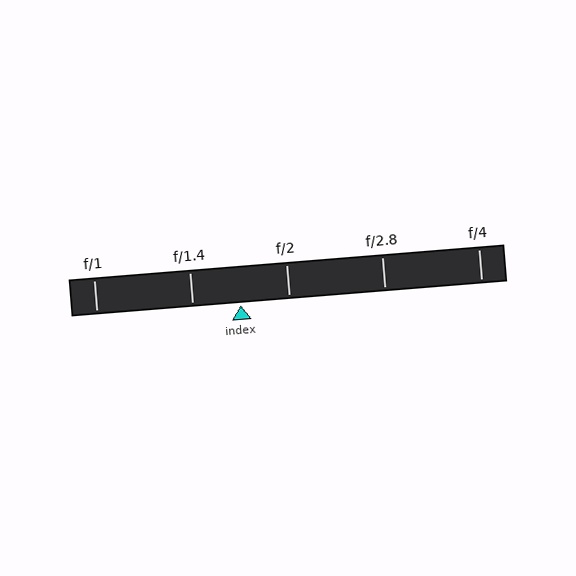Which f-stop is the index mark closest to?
The index mark is closest to f/1.4.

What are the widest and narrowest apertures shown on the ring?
The widest aperture shown is f/1 and the narrowest is f/4.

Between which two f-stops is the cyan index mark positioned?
The index mark is between f/1.4 and f/2.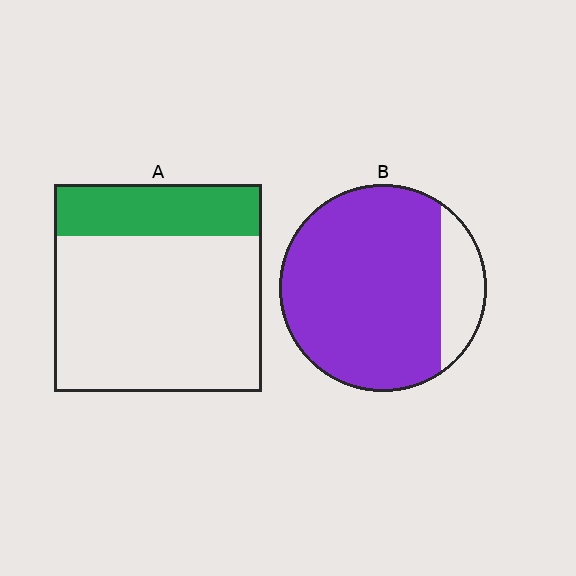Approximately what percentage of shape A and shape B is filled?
A is approximately 25% and B is approximately 85%.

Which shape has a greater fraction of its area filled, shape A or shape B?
Shape B.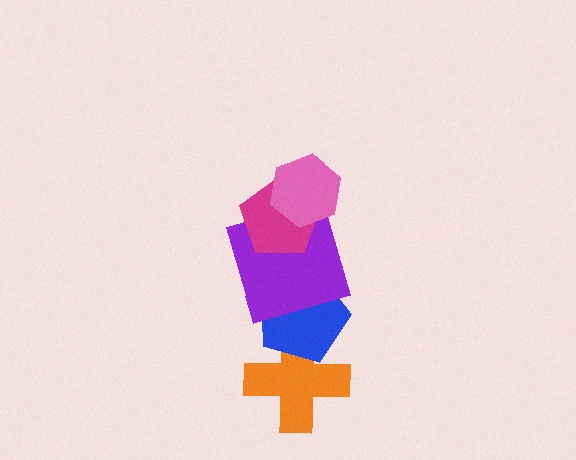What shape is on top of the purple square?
The magenta pentagon is on top of the purple square.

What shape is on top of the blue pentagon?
The purple square is on top of the blue pentagon.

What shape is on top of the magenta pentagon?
The pink hexagon is on top of the magenta pentagon.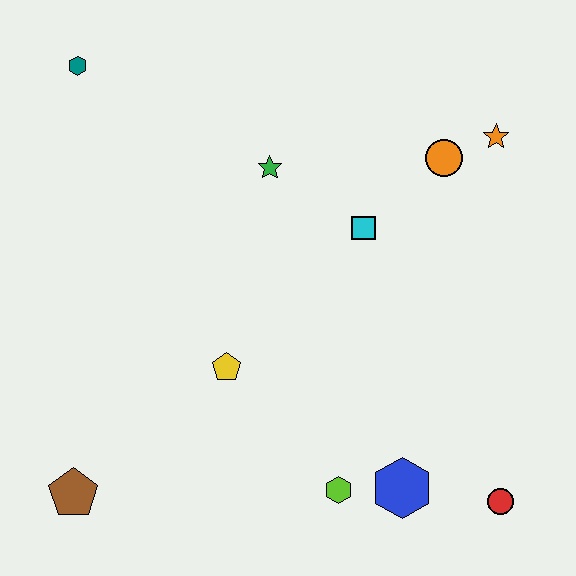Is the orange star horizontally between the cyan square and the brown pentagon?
No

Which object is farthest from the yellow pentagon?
The orange star is farthest from the yellow pentagon.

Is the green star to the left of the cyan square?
Yes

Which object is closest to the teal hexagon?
The green star is closest to the teal hexagon.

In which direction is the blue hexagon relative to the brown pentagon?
The blue hexagon is to the right of the brown pentagon.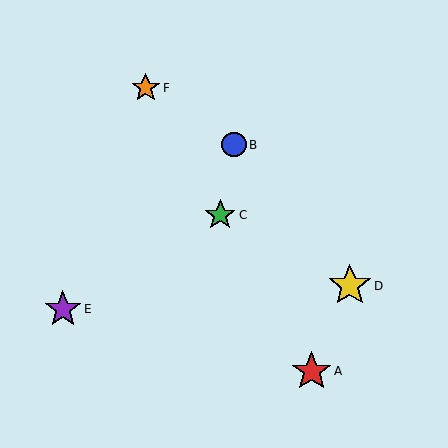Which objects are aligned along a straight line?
Objects A, C, F are aligned along a straight line.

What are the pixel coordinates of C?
Object C is at (220, 215).